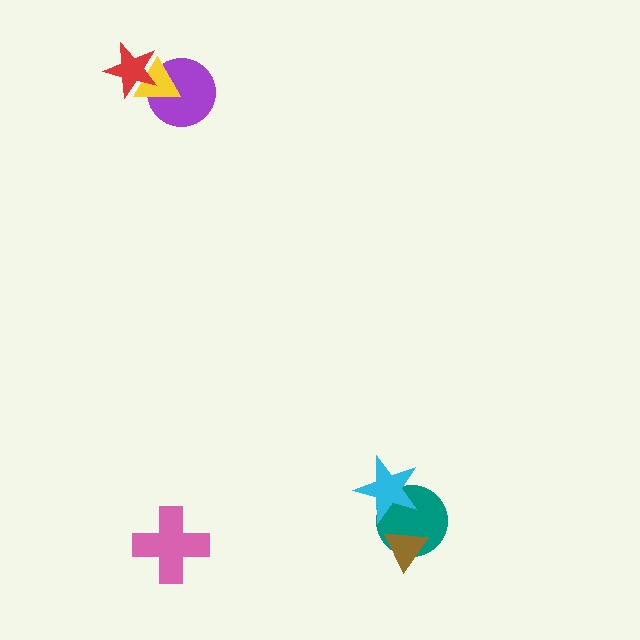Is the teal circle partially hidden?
Yes, it is partially covered by another shape.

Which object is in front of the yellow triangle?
The red star is in front of the yellow triangle.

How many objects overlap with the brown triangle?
1 object overlaps with the brown triangle.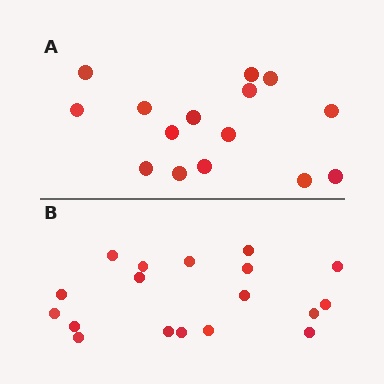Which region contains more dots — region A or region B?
Region B (the bottom region) has more dots.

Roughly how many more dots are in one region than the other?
Region B has just a few more — roughly 2 or 3 more dots than region A.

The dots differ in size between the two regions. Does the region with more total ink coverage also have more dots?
No. Region A has more total ink coverage because its dots are larger, but region B actually contains more individual dots. Total area can be misleading — the number of items is what matters here.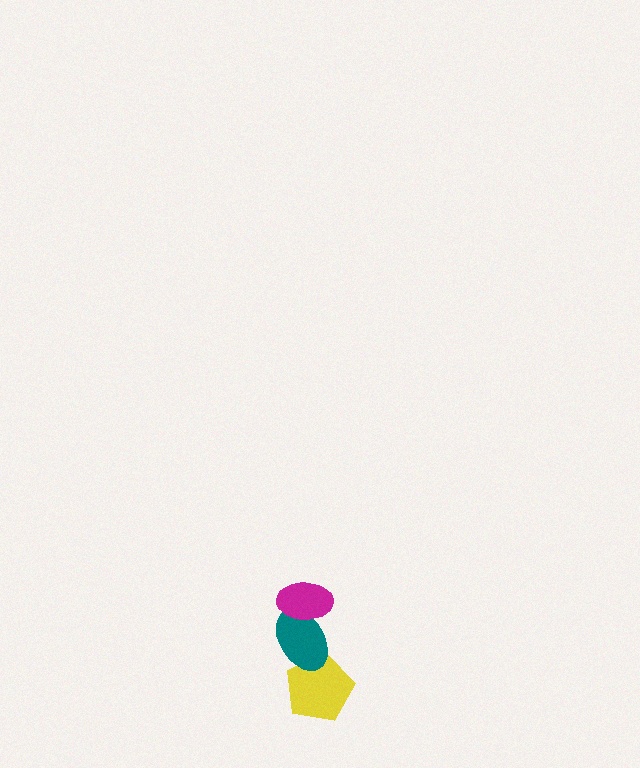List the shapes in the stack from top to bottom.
From top to bottom: the magenta ellipse, the teal ellipse, the yellow pentagon.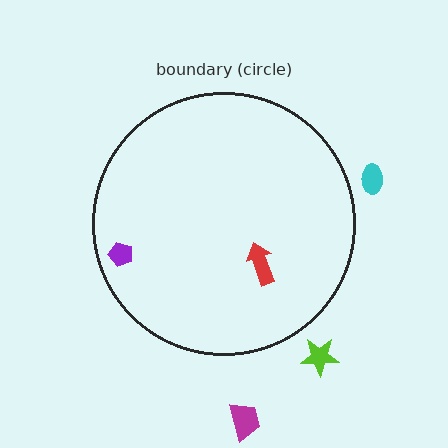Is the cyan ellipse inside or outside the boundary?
Outside.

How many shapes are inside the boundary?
2 inside, 3 outside.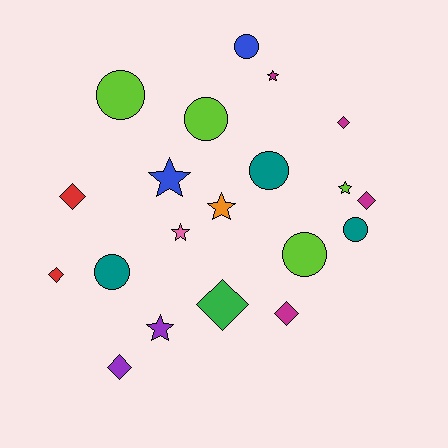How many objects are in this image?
There are 20 objects.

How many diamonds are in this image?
There are 7 diamonds.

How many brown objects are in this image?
There are no brown objects.